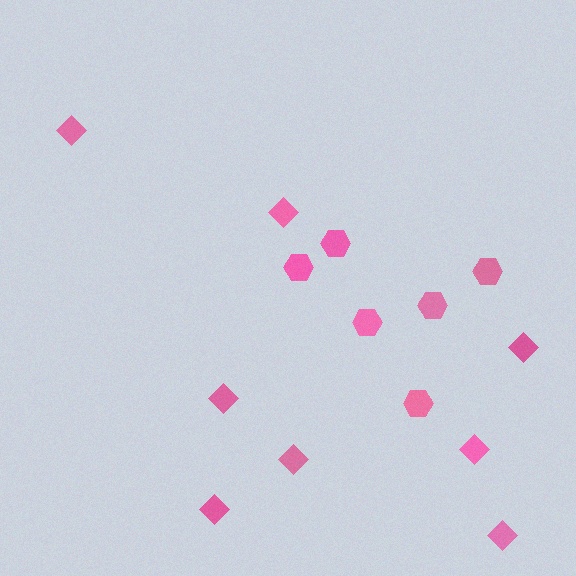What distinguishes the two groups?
There are 2 groups: one group of hexagons (6) and one group of diamonds (8).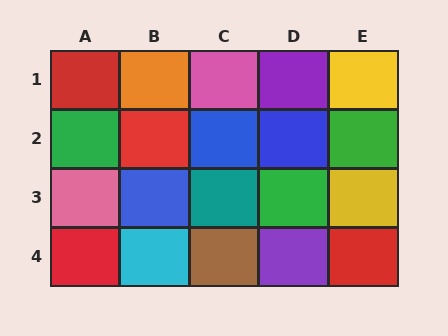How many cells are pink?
2 cells are pink.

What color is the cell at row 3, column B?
Blue.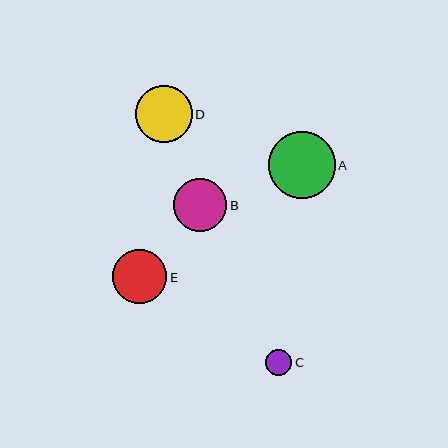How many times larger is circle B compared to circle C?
Circle B is approximately 2.0 times the size of circle C.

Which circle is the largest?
Circle A is the largest with a size of approximately 67 pixels.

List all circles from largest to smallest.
From largest to smallest: A, D, E, B, C.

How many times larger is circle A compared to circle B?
Circle A is approximately 1.3 times the size of circle B.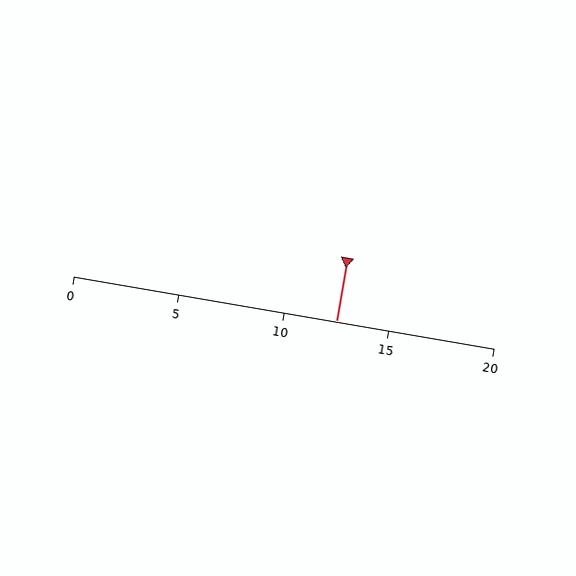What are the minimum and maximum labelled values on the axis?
The axis runs from 0 to 20.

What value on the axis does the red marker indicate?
The marker indicates approximately 12.5.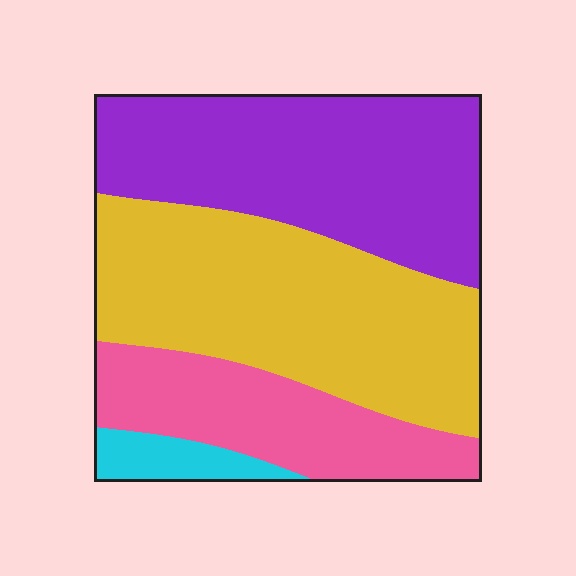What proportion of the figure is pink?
Pink takes up between a sixth and a third of the figure.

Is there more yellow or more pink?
Yellow.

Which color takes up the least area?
Cyan, at roughly 5%.